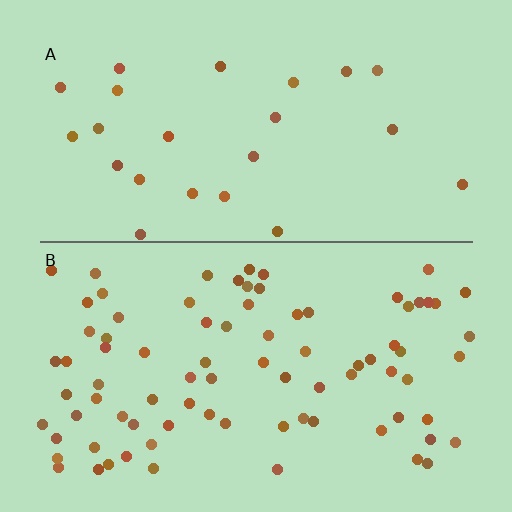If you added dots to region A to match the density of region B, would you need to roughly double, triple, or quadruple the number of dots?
Approximately triple.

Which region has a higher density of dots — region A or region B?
B (the bottom).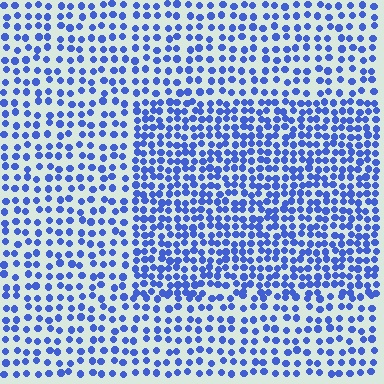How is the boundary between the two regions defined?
The boundary is defined by a change in element density (approximately 1.7x ratio). All elements are the same color, size, and shape.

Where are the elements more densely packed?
The elements are more densely packed inside the rectangle boundary.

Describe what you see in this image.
The image contains small blue elements arranged at two different densities. A rectangle-shaped region is visible where the elements are more densely packed than the surrounding area.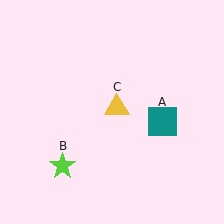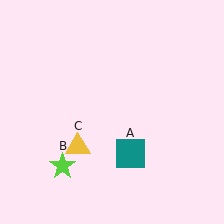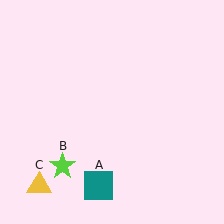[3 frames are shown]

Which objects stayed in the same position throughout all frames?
Lime star (object B) remained stationary.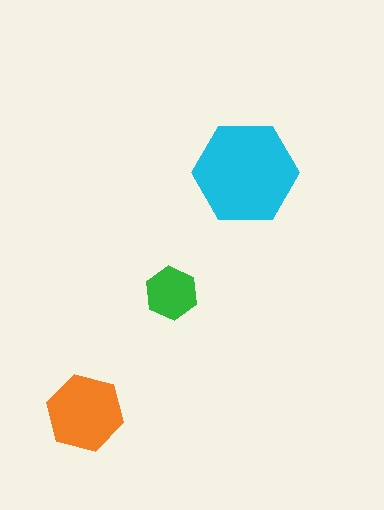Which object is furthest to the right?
The cyan hexagon is rightmost.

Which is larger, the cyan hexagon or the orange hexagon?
The cyan one.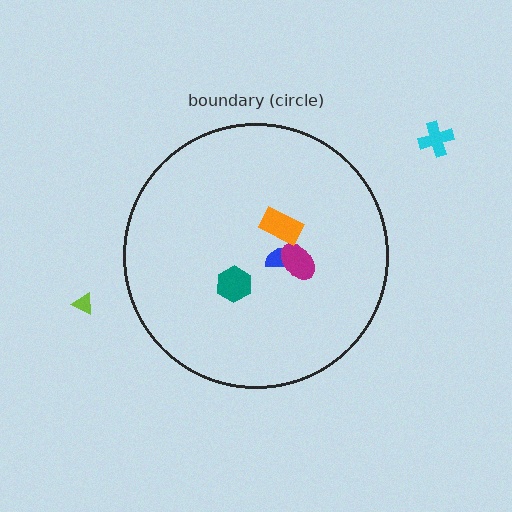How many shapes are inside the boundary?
4 inside, 2 outside.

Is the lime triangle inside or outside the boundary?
Outside.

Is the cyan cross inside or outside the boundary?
Outside.